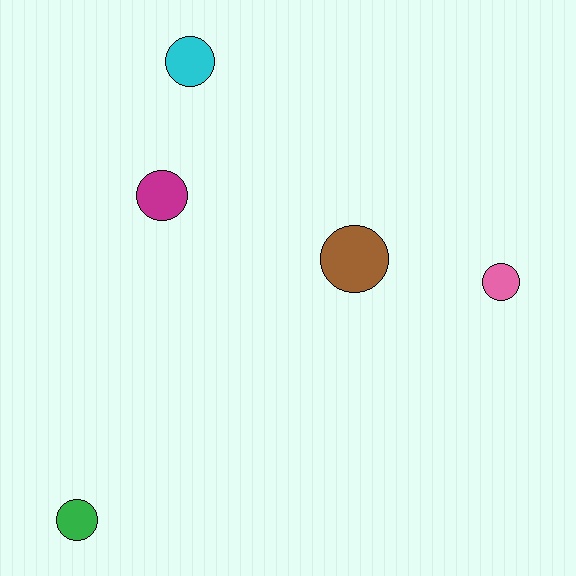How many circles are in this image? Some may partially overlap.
There are 5 circles.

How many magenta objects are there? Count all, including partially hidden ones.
There is 1 magenta object.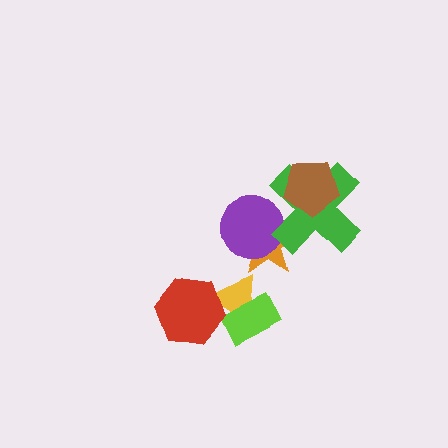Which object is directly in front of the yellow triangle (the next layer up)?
The lime rectangle is directly in front of the yellow triangle.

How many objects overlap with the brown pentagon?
1 object overlaps with the brown pentagon.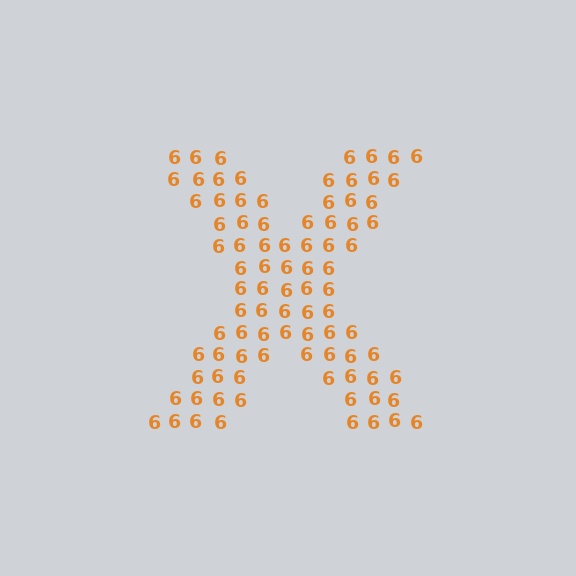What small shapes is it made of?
It is made of small digit 6's.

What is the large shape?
The large shape is the letter X.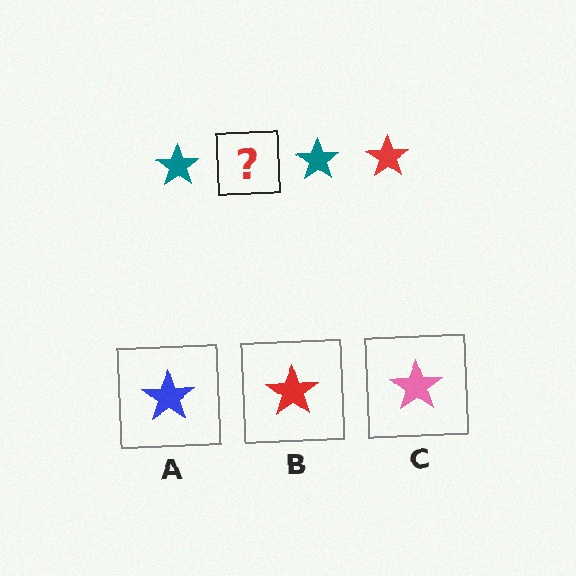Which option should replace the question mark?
Option B.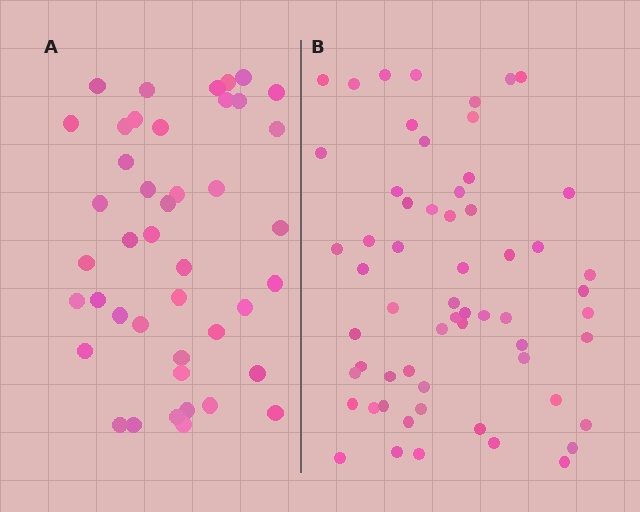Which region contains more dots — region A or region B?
Region B (the right region) has more dots.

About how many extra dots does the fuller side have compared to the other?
Region B has approximately 15 more dots than region A.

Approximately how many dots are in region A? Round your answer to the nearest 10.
About 40 dots. (The exact count is 43, which rounds to 40.)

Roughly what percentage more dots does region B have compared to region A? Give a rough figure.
About 40% more.